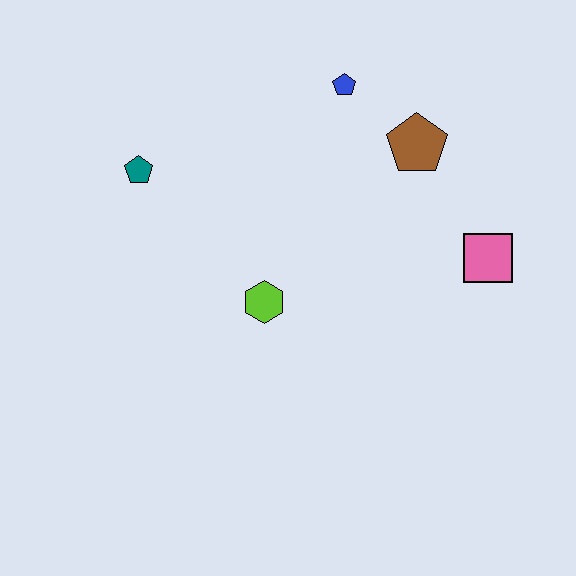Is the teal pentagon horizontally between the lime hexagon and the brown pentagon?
No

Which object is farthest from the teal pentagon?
The pink square is farthest from the teal pentagon.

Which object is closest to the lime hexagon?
The teal pentagon is closest to the lime hexagon.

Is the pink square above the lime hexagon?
Yes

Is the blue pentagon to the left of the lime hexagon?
No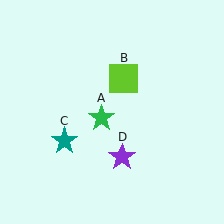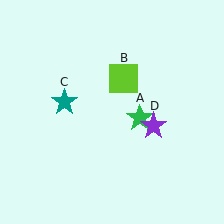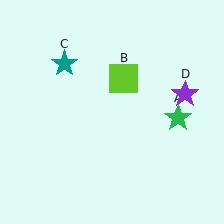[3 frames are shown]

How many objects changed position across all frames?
3 objects changed position: green star (object A), teal star (object C), purple star (object D).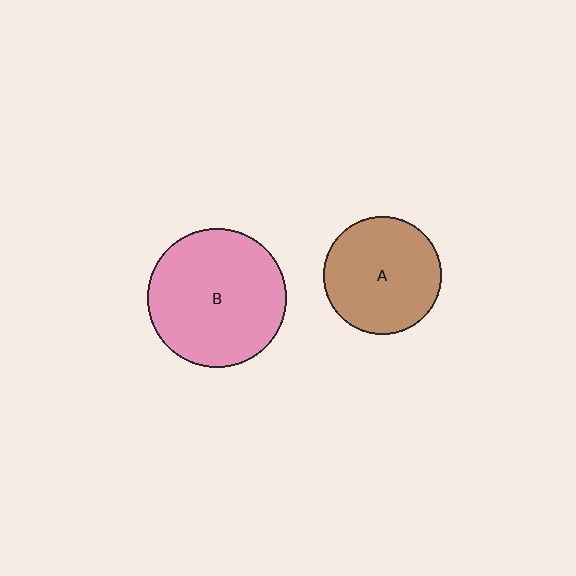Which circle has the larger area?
Circle B (pink).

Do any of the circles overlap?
No, none of the circles overlap.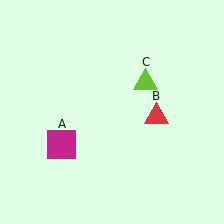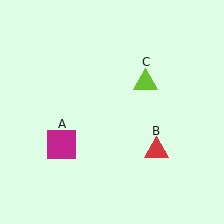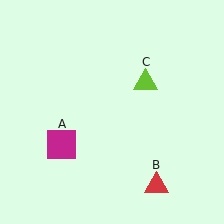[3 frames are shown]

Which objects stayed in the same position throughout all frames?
Magenta square (object A) and lime triangle (object C) remained stationary.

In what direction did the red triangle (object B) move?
The red triangle (object B) moved down.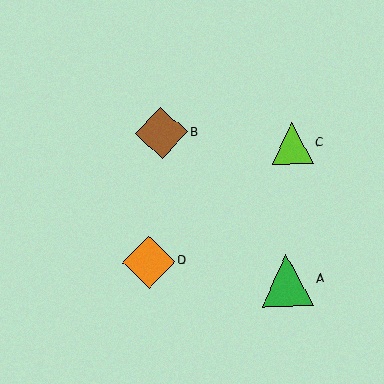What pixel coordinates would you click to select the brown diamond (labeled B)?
Click at (161, 133) to select the brown diamond B.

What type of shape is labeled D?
Shape D is an orange diamond.